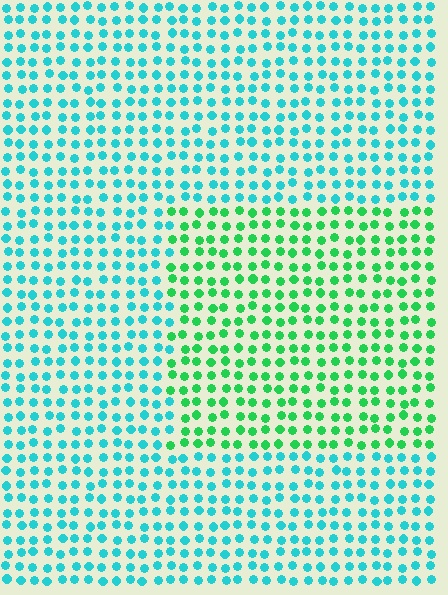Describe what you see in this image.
The image is filled with small cyan elements in a uniform arrangement. A rectangle-shaped region is visible where the elements are tinted to a slightly different hue, forming a subtle color boundary.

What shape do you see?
I see a rectangle.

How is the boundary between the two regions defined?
The boundary is defined purely by a slight shift in hue (about 45 degrees). Spacing, size, and orientation are identical on both sides.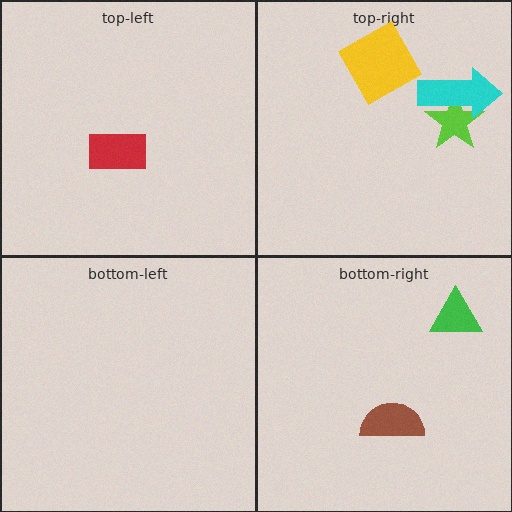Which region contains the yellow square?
The top-right region.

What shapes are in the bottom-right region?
The brown semicircle, the green triangle.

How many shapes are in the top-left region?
1.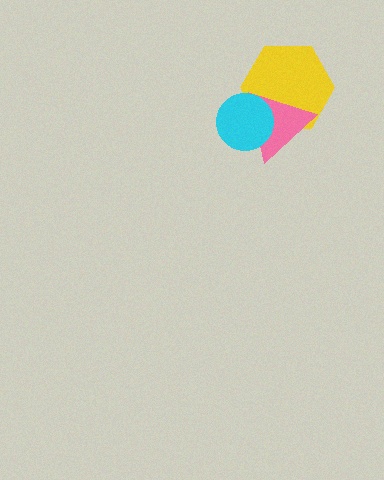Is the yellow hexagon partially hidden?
Yes, it is partially covered by another shape.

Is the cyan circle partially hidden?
No, no other shape covers it.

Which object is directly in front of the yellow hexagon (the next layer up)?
The pink triangle is directly in front of the yellow hexagon.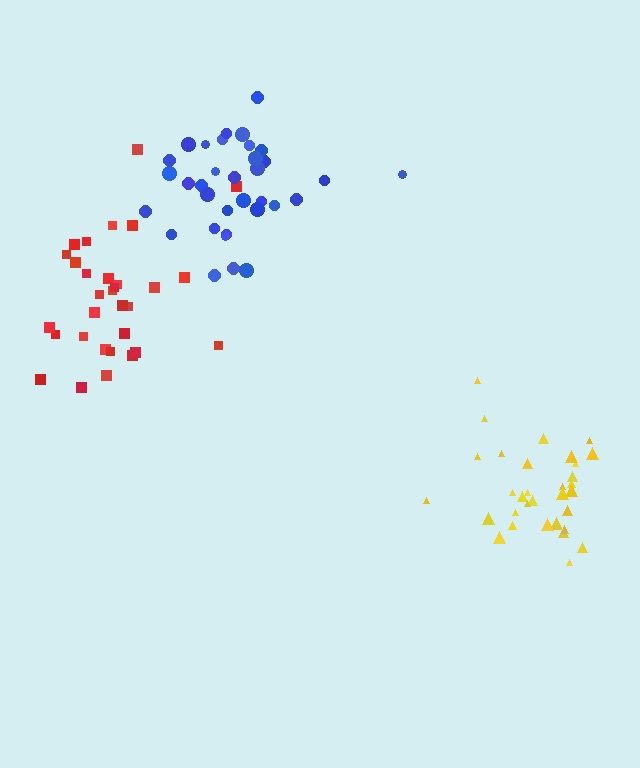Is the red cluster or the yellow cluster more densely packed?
Yellow.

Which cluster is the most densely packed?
Yellow.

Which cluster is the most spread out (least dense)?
Red.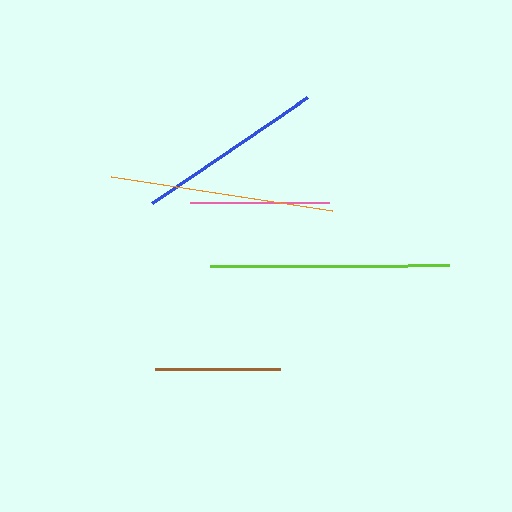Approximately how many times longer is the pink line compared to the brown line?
The pink line is approximately 1.1 times the length of the brown line.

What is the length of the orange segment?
The orange segment is approximately 223 pixels long.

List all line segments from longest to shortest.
From longest to shortest: lime, orange, blue, pink, brown.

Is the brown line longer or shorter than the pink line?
The pink line is longer than the brown line.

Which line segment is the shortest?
The brown line is the shortest at approximately 125 pixels.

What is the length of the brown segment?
The brown segment is approximately 125 pixels long.